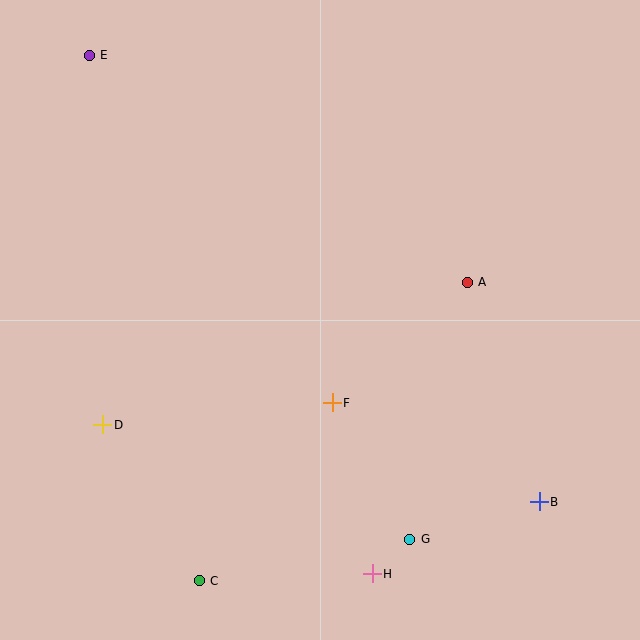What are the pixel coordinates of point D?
Point D is at (103, 425).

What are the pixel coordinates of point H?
Point H is at (372, 574).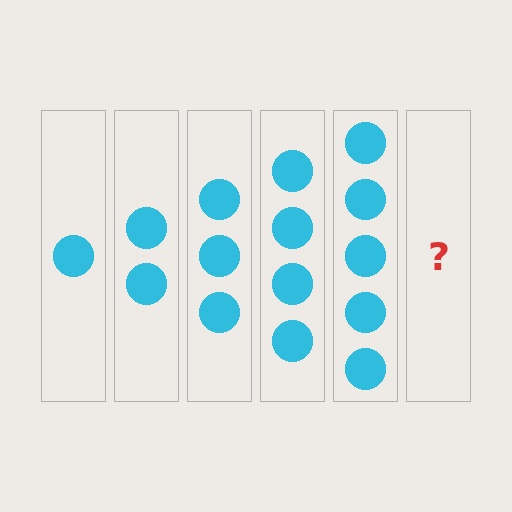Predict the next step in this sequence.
The next step is 6 circles.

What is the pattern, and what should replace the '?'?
The pattern is that each step adds one more circle. The '?' should be 6 circles.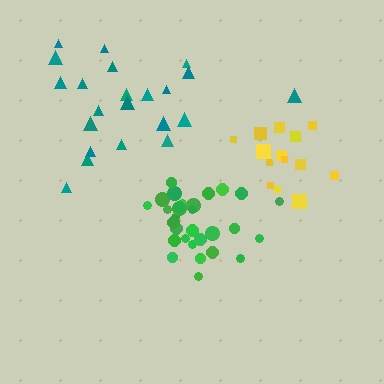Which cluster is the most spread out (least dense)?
Teal.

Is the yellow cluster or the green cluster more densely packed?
Yellow.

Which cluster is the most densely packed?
Yellow.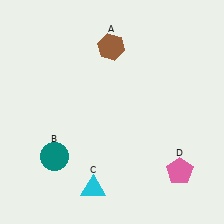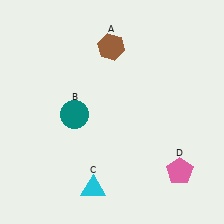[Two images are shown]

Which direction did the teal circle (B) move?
The teal circle (B) moved up.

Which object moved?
The teal circle (B) moved up.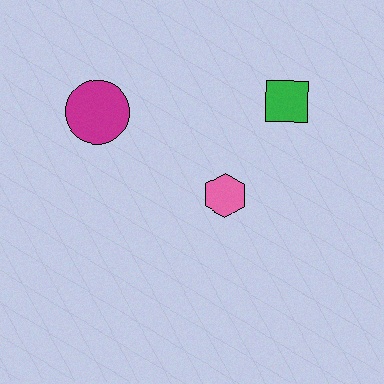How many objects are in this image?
There are 3 objects.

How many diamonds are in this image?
There are no diamonds.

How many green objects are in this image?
There is 1 green object.